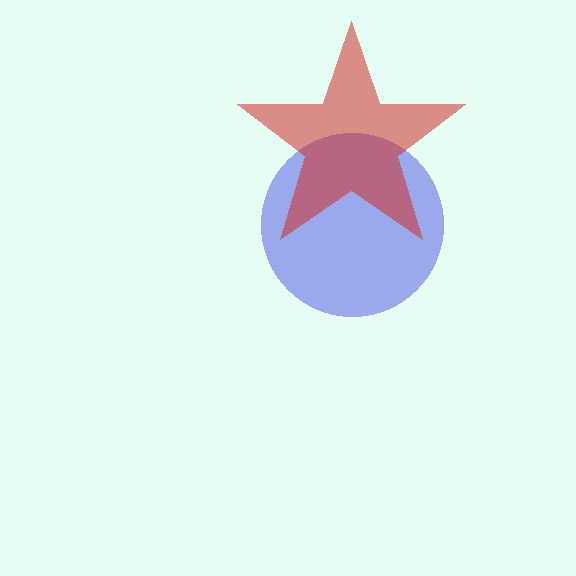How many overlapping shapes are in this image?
There are 2 overlapping shapes in the image.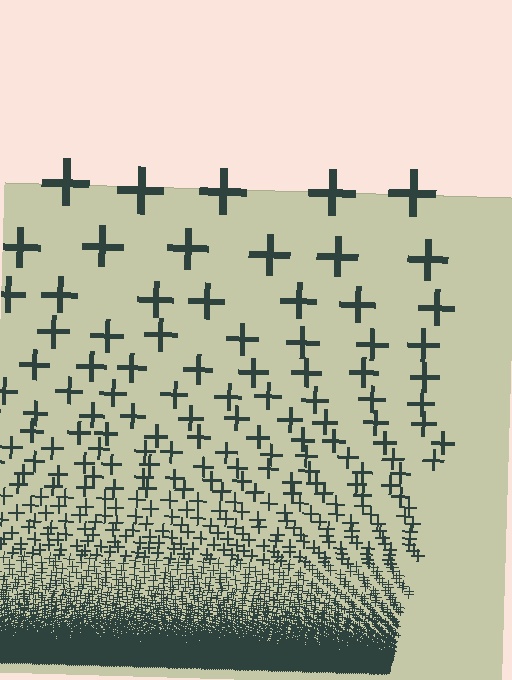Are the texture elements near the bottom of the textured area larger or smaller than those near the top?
Smaller. The gradient is inverted — elements near the bottom are smaller and denser.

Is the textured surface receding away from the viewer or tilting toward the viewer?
The surface appears to tilt toward the viewer. Texture elements get larger and sparser toward the top.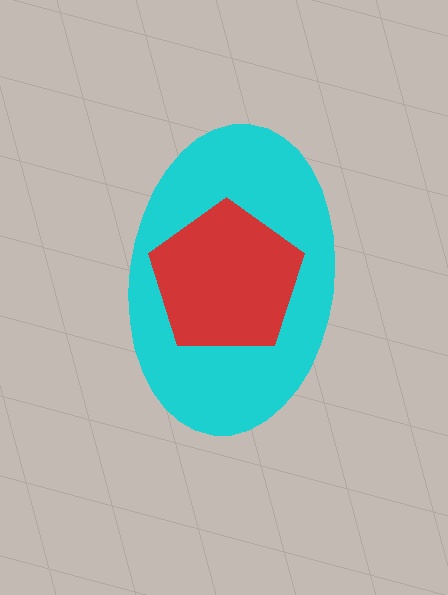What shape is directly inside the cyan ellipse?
The red pentagon.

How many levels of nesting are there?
2.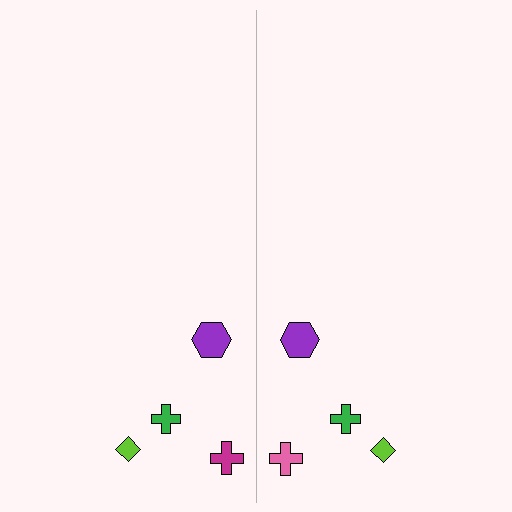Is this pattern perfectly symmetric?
No, the pattern is not perfectly symmetric. The pink cross on the right side breaks the symmetry — its mirror counterpart is magenta.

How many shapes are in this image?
There are 8 shapes in this image.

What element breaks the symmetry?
The pink cross on the right side breaks the symmetry — its mirror counterpart is magenta.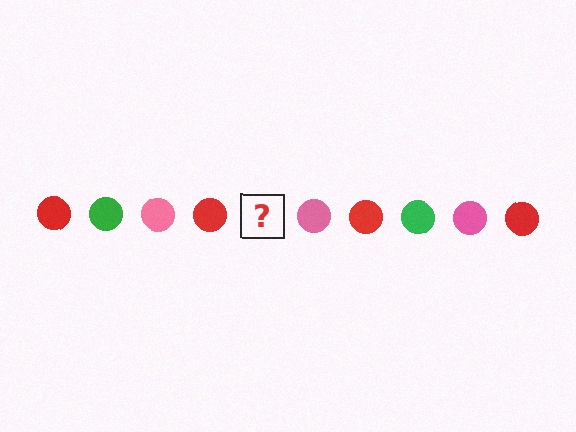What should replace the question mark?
The question mark should be replaced with a green circle.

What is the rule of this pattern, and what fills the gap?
The rule is that the pattern cycles through red, green, pink circles. The gap should be filled with a green circle.